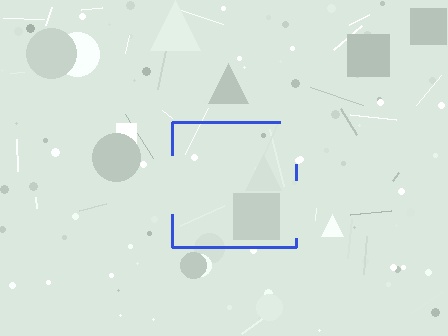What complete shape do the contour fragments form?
The contour fragments form a square.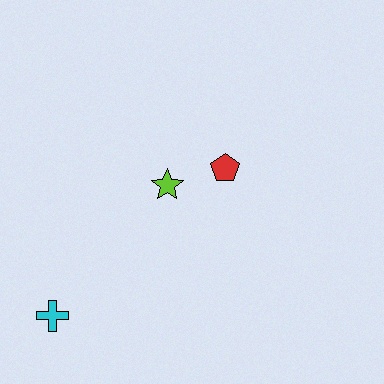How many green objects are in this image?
There are no green objects.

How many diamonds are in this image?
There are no diamonds.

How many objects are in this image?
There are 3 objects.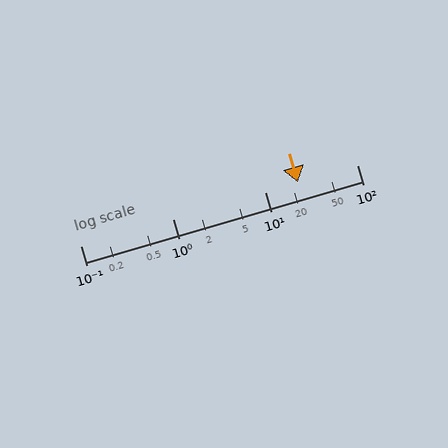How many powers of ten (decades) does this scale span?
The scale spans 3 decades, from 0.1 to 100.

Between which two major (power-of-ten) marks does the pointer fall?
The pointer is between 10 and 100.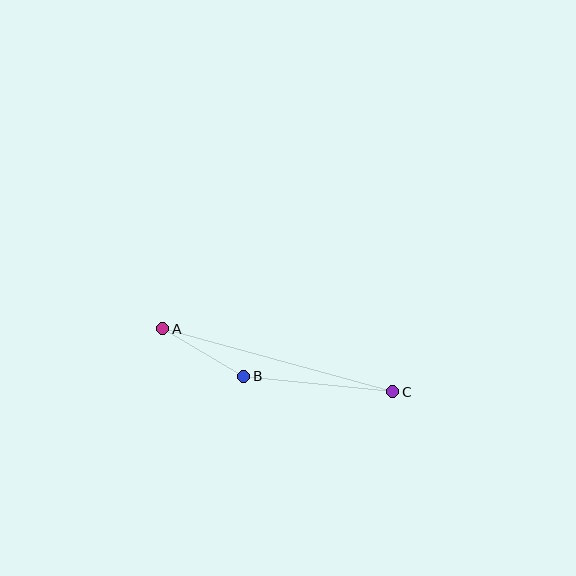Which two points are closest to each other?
Points A and B are closest to each other.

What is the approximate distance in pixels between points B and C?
The distance between B and C is approximately 150 pixels.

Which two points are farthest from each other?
Points A and C are farthest from each other.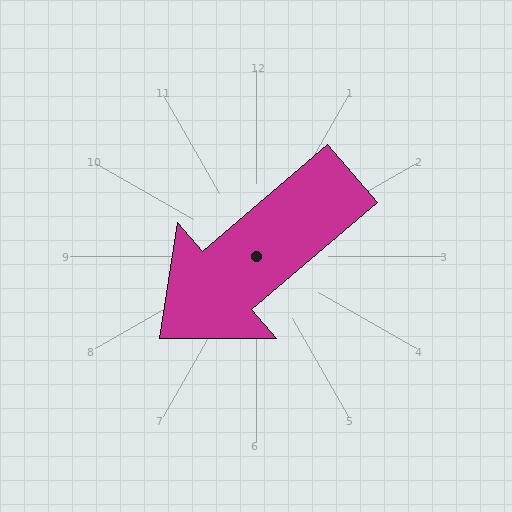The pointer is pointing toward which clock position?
Roughly 8 o'clock.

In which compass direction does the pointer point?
Southwest.